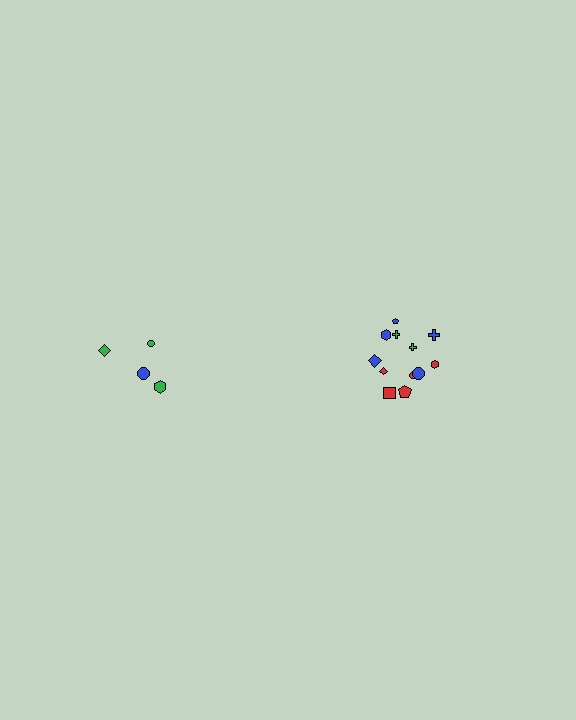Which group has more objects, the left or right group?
The right group.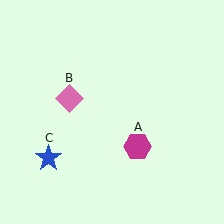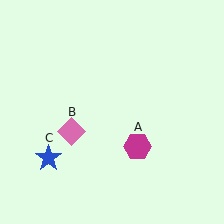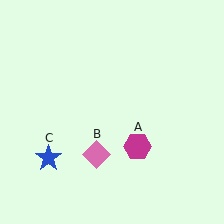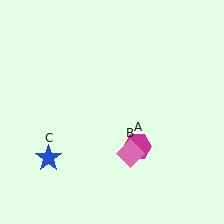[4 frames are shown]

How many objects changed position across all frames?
1 object changed position: pink diamond (object B).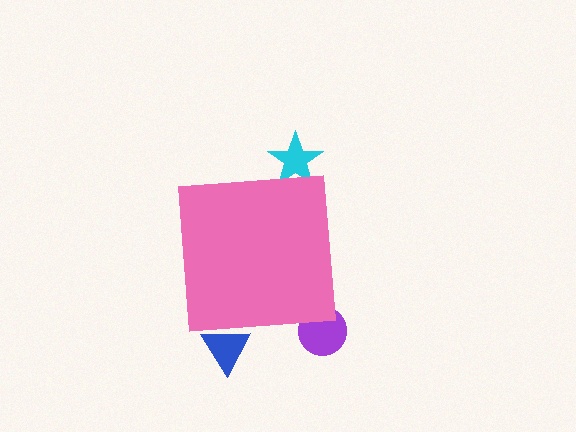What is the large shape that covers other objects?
A pink square.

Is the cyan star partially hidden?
Yes, the cyan star is partially hidden behind the pink square.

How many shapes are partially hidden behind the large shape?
3 shapes are partially hidden.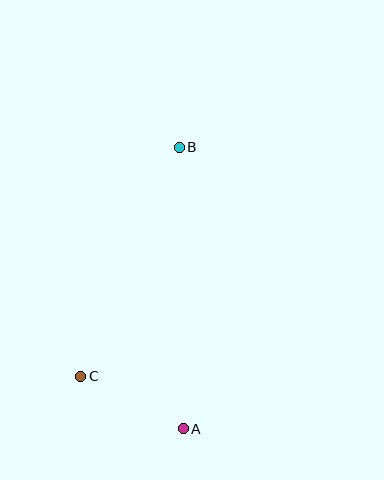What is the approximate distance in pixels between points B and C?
The distance between B and C is approximately 249 pixels.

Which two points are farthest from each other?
Points A and B are farthest from each other.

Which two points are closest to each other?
Points A and C are closest to each other.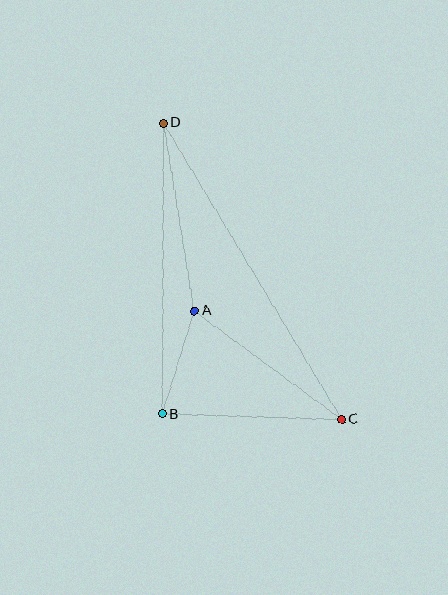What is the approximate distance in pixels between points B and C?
The distance between B and C is approximately 179 pixels.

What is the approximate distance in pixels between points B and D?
The distance between B and D is approximately 291 pixels.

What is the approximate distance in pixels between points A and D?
The distance between A and D is approximately 190 pixels.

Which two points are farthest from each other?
Points C and D are farthest from each other.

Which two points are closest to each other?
Points A and B are closest to each other.